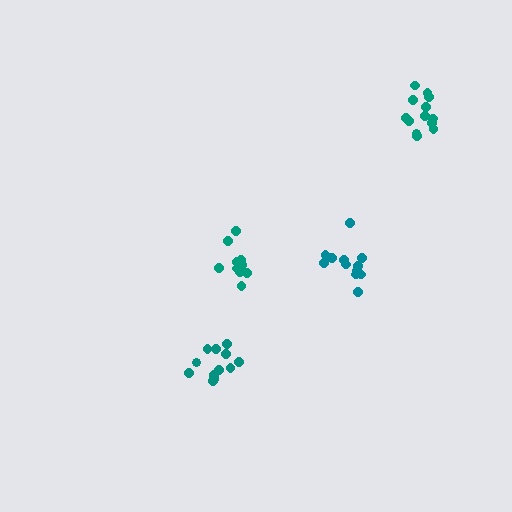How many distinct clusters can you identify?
There are 4 distinct clusters.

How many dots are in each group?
Group 1: 11 dots, Group 2: 12 dots, Group 3: 13 dots, Group 4: 12 dots (48 total).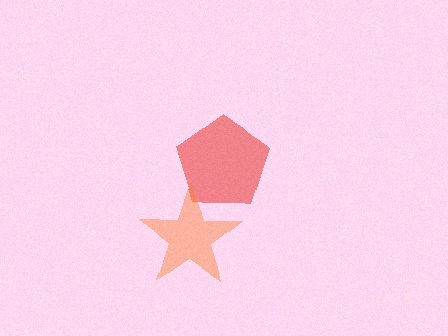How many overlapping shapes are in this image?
There are 2 overlapping shapes in the image.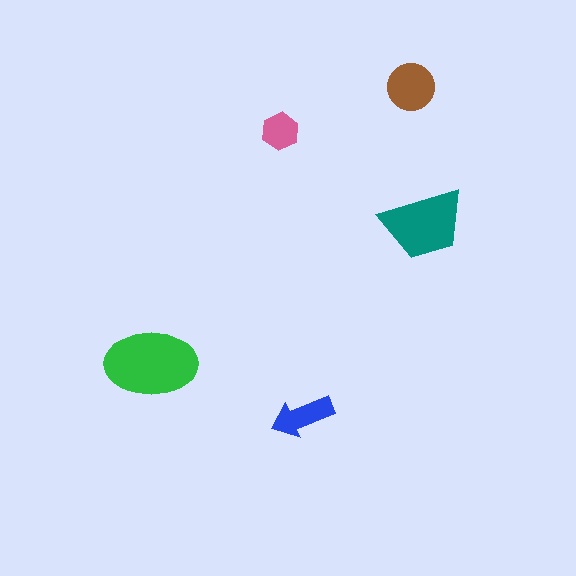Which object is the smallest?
The pink hexagon.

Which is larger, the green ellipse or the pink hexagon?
The green ellipse.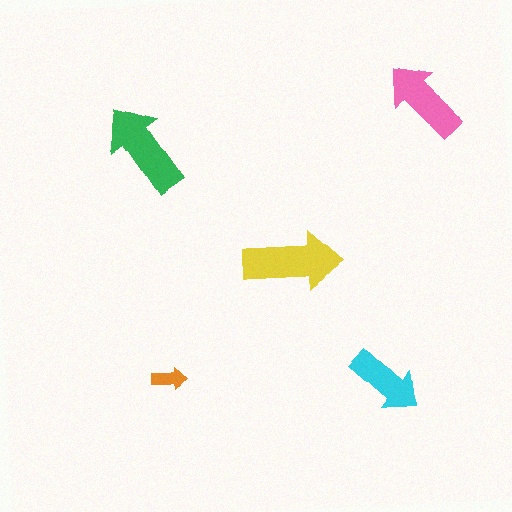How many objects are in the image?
There are 5 objects in the image.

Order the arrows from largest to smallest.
the yellow one, the green one, the pink one, the cyan one, the orange one.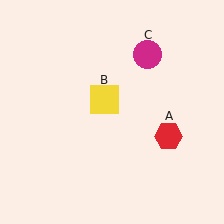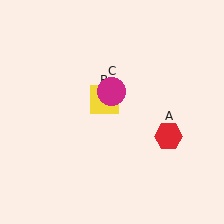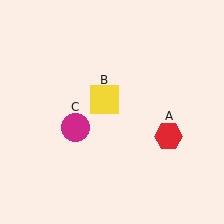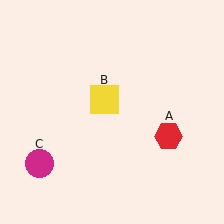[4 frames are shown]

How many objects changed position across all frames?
1 object changed position: magenta circle (object C).